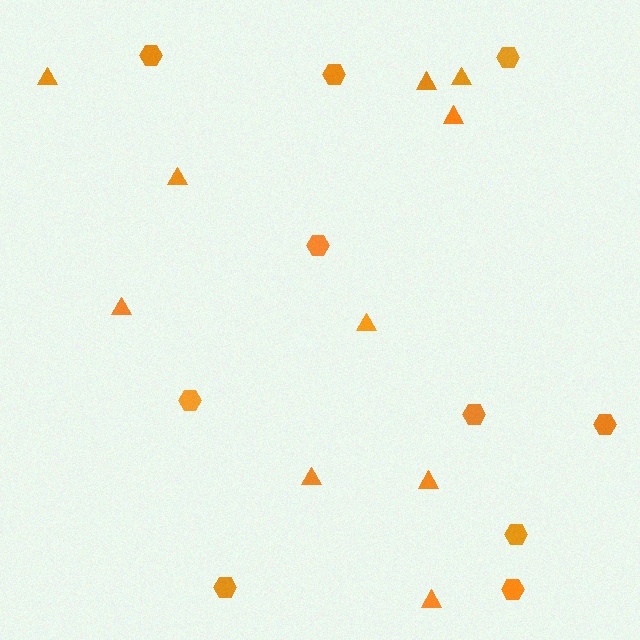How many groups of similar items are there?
There are 2 groups: one group of triangles (10) and one group of hexagons (10).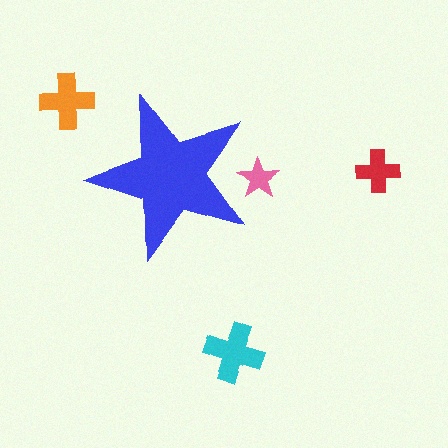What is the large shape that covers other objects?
A blue star.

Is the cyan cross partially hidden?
No, the cyan cross is fully visible.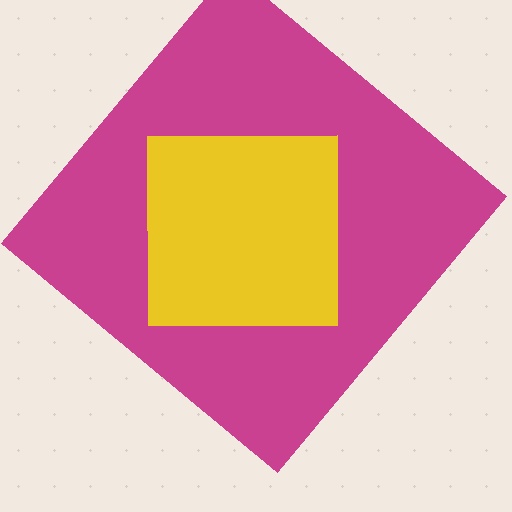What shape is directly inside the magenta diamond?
The yellow square.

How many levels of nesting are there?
2.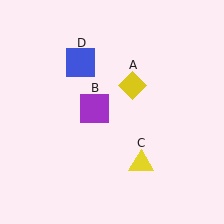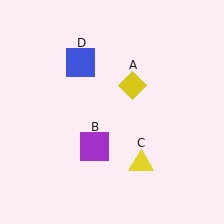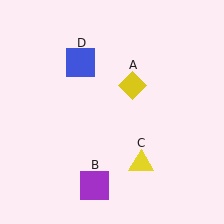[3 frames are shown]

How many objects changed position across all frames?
1 object changed position: purple square (object B).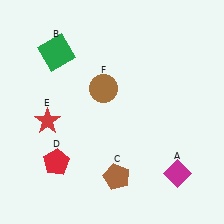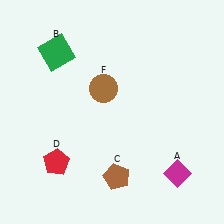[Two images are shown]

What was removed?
The red star (E) was removed in Image 2.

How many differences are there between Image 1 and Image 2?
There is 1 difference between the two images.